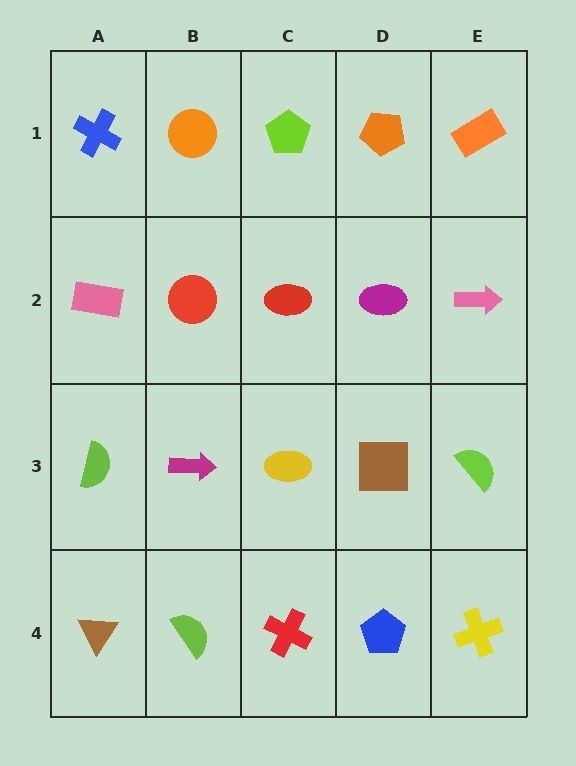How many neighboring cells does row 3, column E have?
3.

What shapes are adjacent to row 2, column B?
An orange circle (row 1, column B), a magenta arrow (row 3, column B), a pink rectangle (row 2, column A), a red ellipse (row 2, column C).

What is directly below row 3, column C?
A red cross.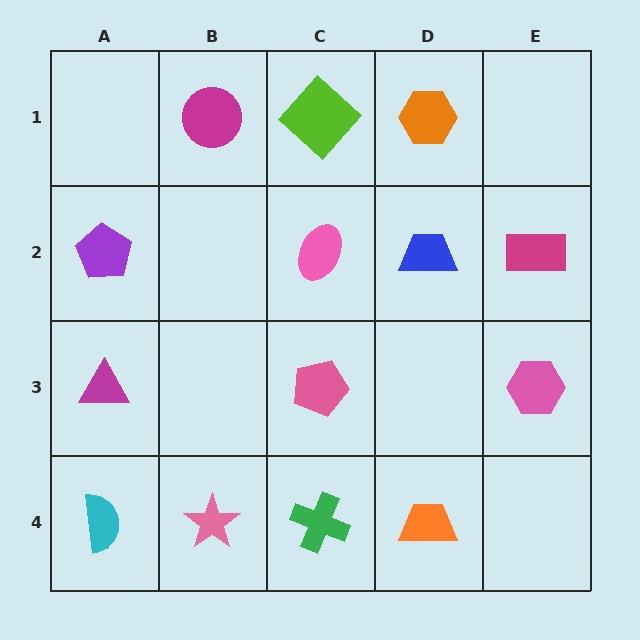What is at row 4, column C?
A green cross.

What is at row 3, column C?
A pink pentagon.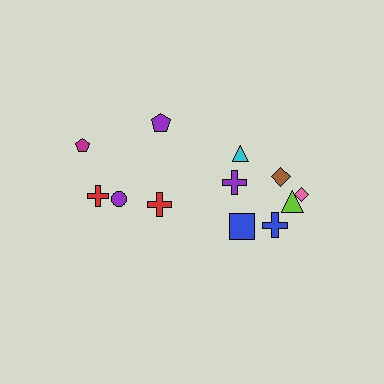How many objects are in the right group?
There are 7 objects.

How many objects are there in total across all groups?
There are 12 objects.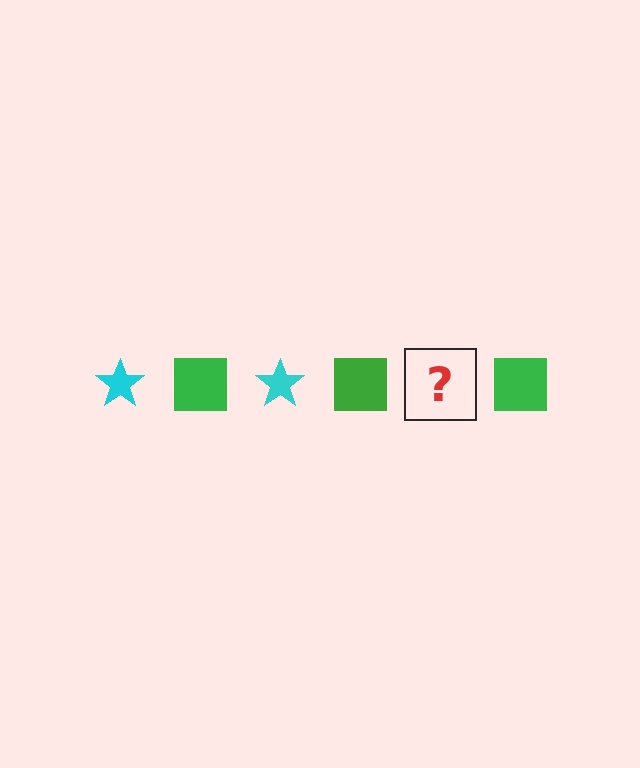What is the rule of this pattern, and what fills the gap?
The rule is that the pattern alternates between cyan star and green square. The gap should be filled with a cyan star.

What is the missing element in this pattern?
The missing element is a cyan star.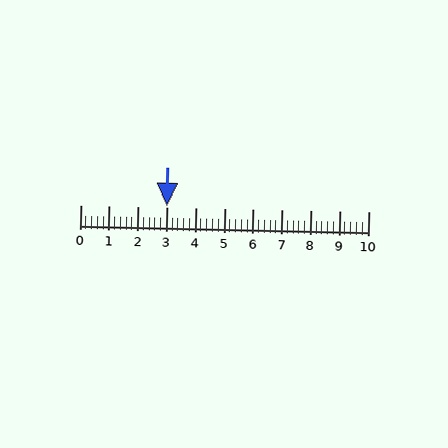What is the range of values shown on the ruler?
The ruler shows values from 0 to 10.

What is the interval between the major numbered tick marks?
The major tick marks are spaced 1 units apart.